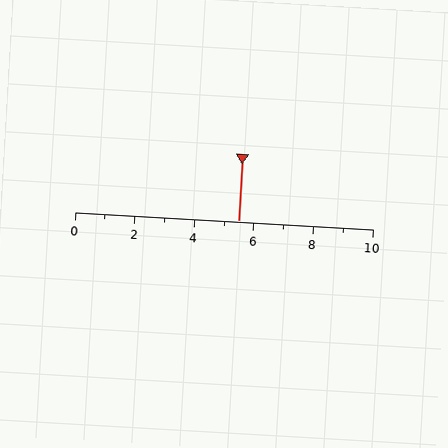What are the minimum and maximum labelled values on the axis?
The axis runs from 0 to 10.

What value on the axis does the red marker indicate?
The marker indicates approximately 5.5.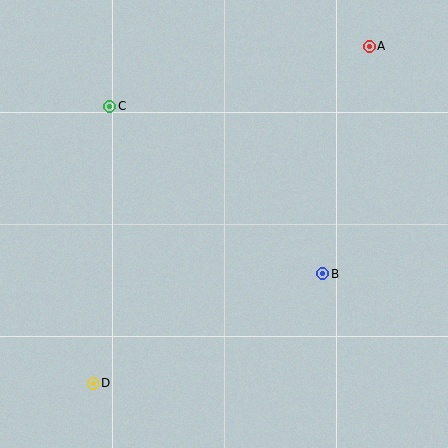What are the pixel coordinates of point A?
Point A is at (369, 46).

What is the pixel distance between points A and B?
The distance between A and B is 232 pixels.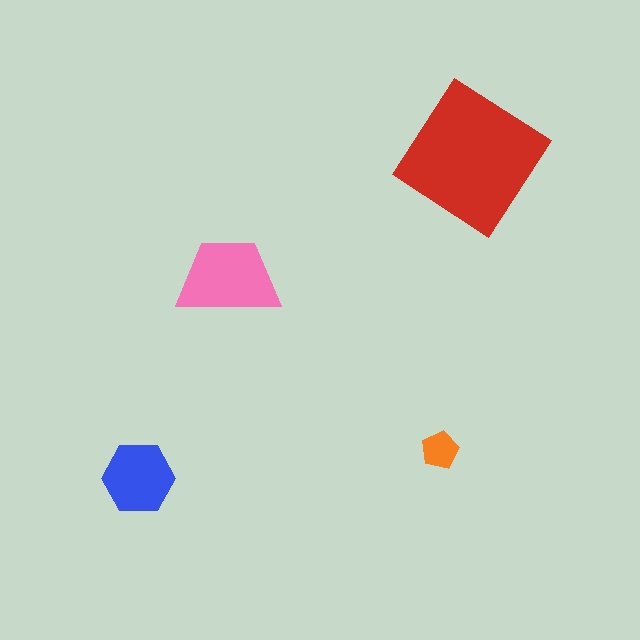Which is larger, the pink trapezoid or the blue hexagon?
The pink trapezoid.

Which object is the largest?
The red diamond.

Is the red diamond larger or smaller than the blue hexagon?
Larger.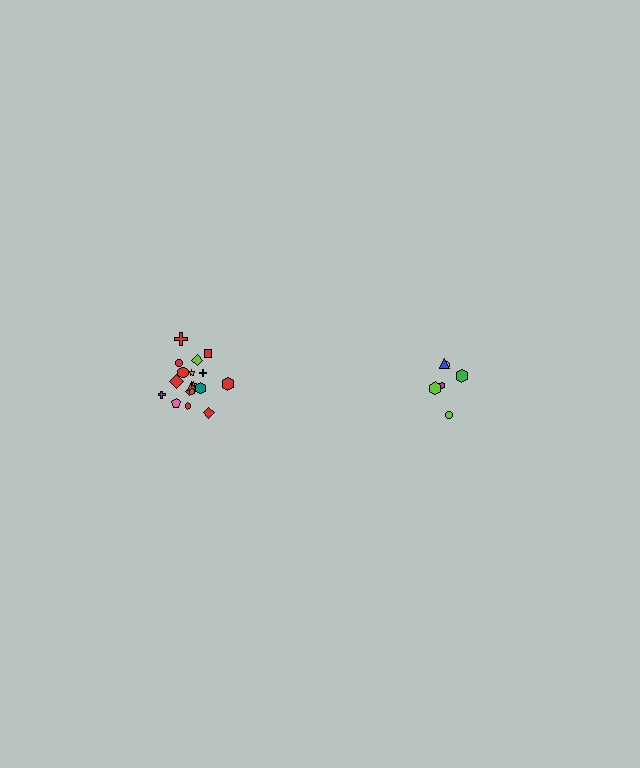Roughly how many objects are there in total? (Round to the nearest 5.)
Roughly 25 objects in total.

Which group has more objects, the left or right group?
The left group.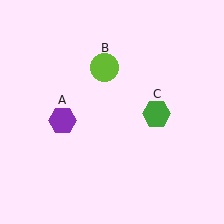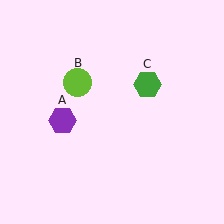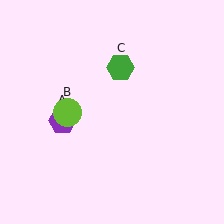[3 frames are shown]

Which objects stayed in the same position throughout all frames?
Purple hexagon (object A) remained stationary.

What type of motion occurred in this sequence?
The lime circle (object B), green hexagon (object C) rotated counterclockwise around the center of the scene.